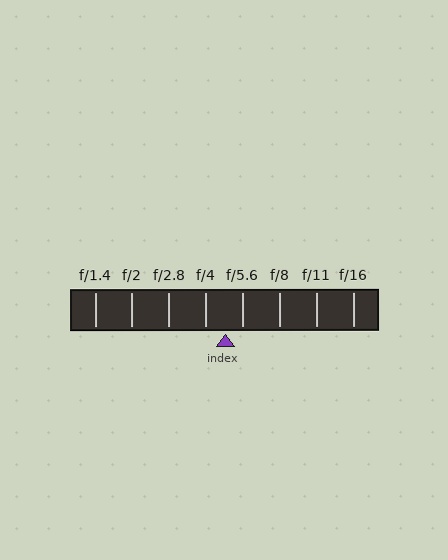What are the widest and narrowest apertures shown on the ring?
The widest aperture shown is f/1.4 and the narrowest is f/16.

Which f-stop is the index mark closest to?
The index mark is closest to f/5.6.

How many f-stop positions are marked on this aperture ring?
There are 8 f-stop positions marked.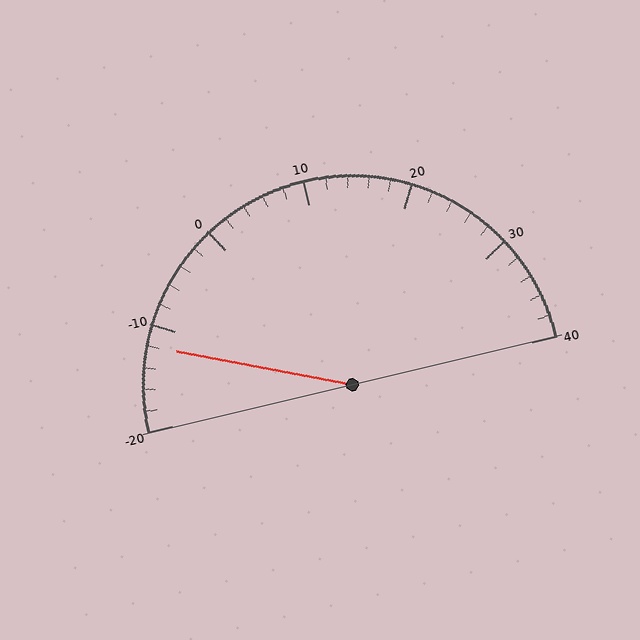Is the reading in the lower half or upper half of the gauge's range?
The reading is in the lower half of the range (-20 to 40).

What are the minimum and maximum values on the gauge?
The gauge ranges from -20 to 40.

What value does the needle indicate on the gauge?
The needle indicates approximately -12.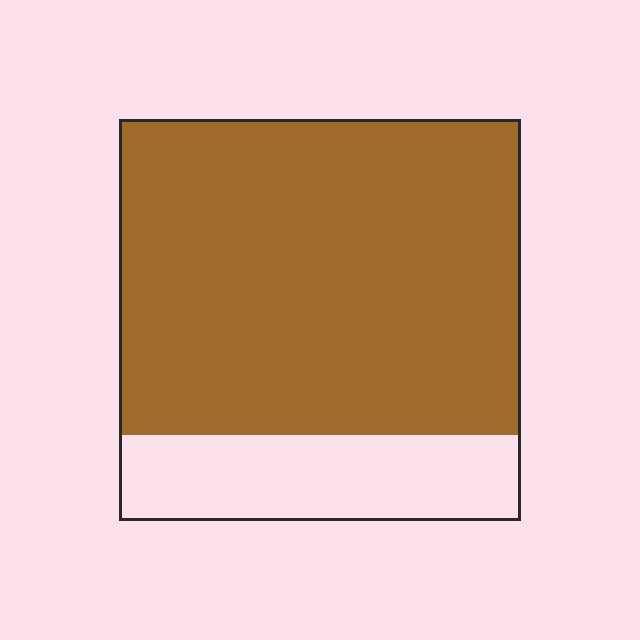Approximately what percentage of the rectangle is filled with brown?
Approximately 80%.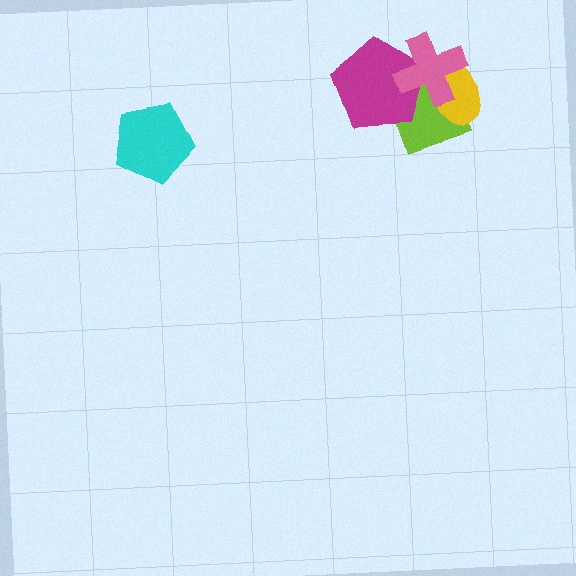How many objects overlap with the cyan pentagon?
0 objects overlap with the cyan pentagon.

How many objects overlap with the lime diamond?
3 objects overlap with the lime diamond.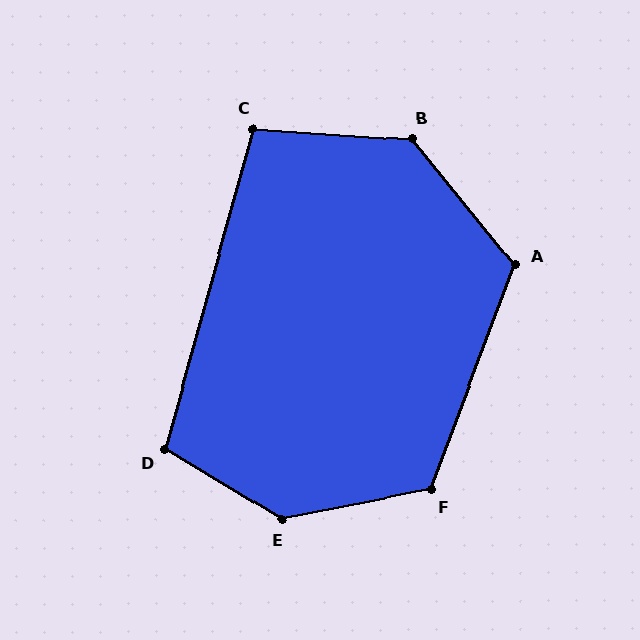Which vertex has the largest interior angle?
E, at approximately 138 degrees.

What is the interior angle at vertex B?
Approximately 133 degrees (obtuse).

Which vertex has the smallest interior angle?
C, at approximately 102 degrees.